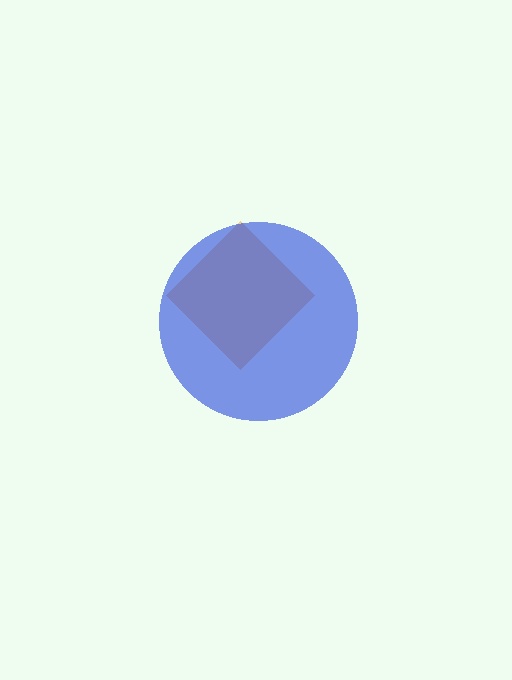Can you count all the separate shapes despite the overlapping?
Yes, there are 2 separate shapes.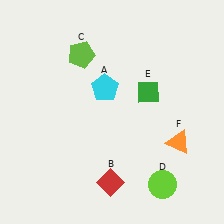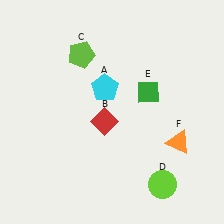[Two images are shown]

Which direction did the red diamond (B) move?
The red diamond (B) moved up.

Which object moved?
The red diamond (B) moved up.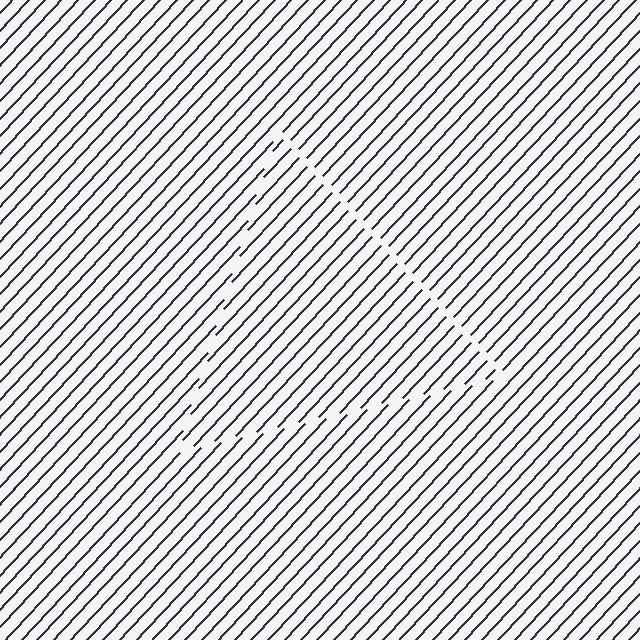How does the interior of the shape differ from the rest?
The interior of the shape contains the same grating, shifted by half a period — the contour is defined by the phase discontinuity where line-ends from the inner and outer gratings abut.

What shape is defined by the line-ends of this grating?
An illusory triangle. The interior of the shape contains the same grating, shifted by half a period — the contour is defined by the phase discontinuity where line-ends from the inner and outer gratings abut.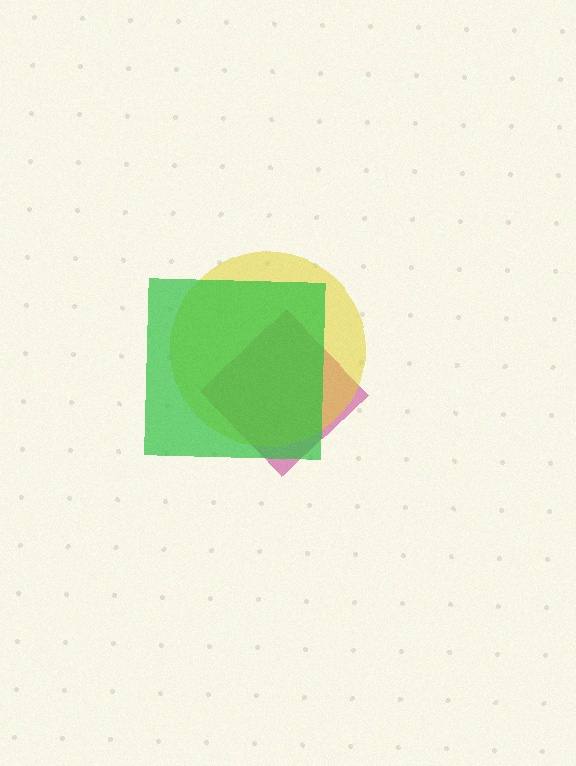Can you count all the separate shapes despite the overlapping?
Yes, there are 3 separate shapes.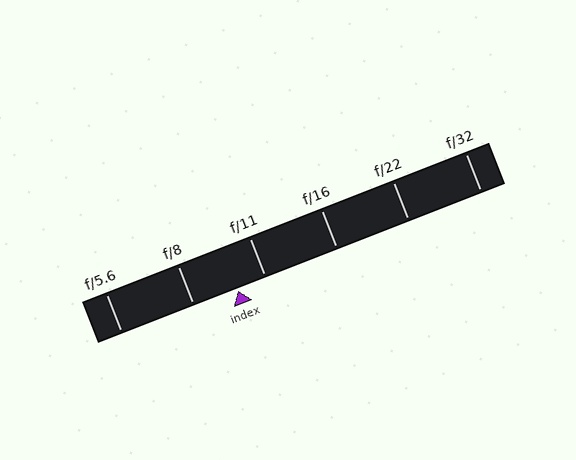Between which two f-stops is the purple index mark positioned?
The index mark is between f/8 and f/11.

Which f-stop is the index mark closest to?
The index mark is closest to f/11.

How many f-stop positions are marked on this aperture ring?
There are 6 f-stop positions marked.